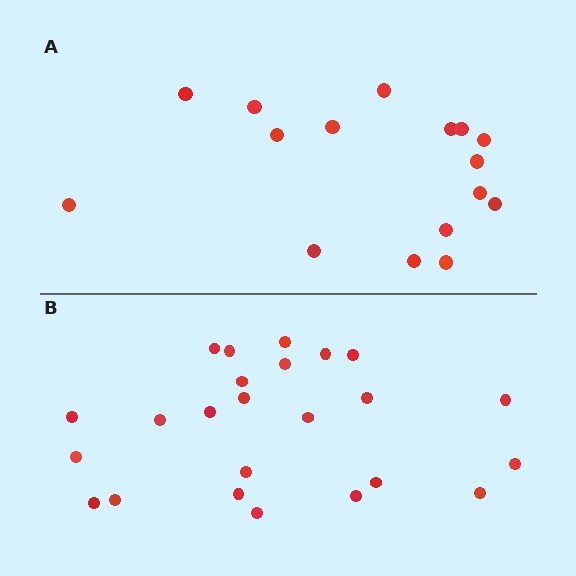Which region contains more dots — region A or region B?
Region B (the bottom region) has more dots.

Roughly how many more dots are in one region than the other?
Region B has roughly 8 or so more dots than region A.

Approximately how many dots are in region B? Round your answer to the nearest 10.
About 20 dots. (The exact count is 24, which rounds to 20.)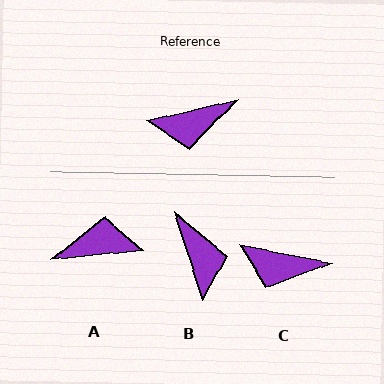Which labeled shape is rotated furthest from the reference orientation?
A, about 172 degrees away.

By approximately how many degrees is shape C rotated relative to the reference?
Approximately 25 degrees clockwise.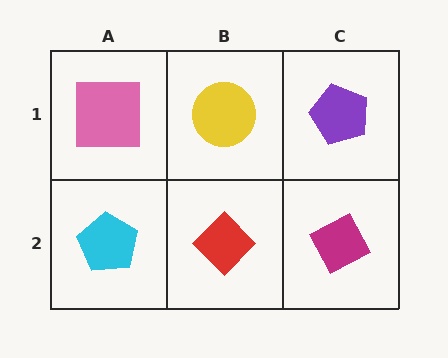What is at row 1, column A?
A pink square.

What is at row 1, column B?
A yellow circle.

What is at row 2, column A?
A cyan pentagon.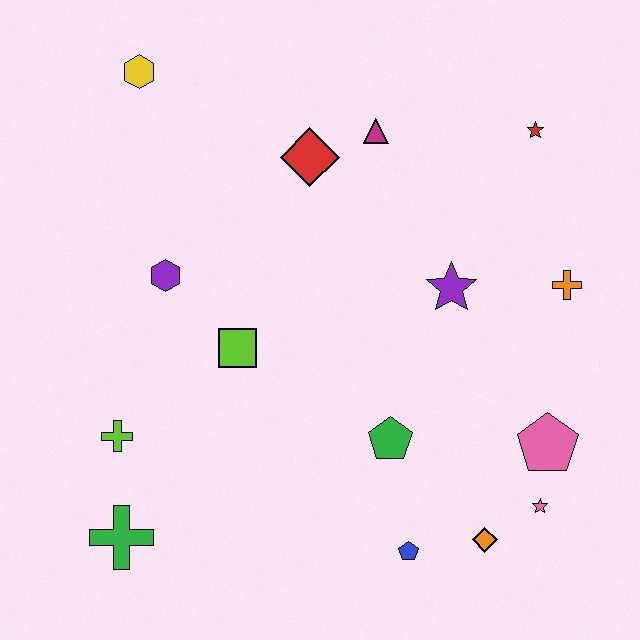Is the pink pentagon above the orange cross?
No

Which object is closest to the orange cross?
The purple star is closest to the orange cross.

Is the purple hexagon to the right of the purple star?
No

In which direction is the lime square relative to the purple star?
The lime square is to the left of the purple star.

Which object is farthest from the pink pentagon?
The yellow hexagon is farthest from the pink pentagon.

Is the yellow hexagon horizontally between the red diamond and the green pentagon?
No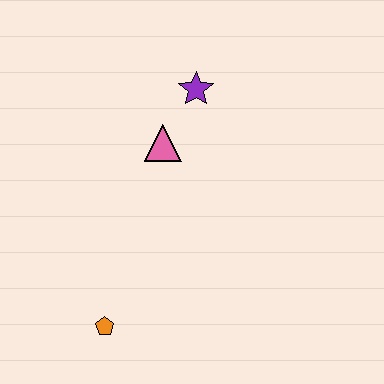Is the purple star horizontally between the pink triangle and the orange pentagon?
No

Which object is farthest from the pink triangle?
The orange pentagon is farthest from the pink triangle.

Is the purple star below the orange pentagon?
No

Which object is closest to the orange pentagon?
The pink triangle is closest to the orange pentagon.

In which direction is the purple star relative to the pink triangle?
The purple star is above the pink triangle.